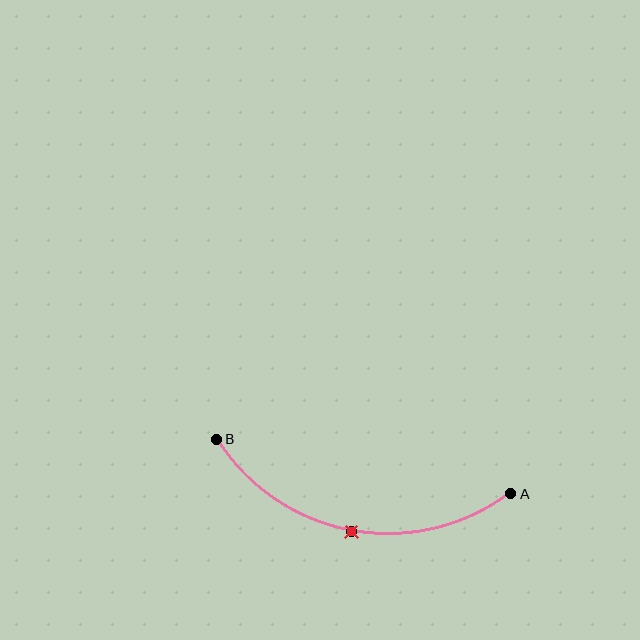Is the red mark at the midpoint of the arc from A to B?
Yes. The red mark lies on the arc at equal arc-length from both A and B — it is the arc midpoint.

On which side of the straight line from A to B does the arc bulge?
The arc bulges below the straight line connecting A and B.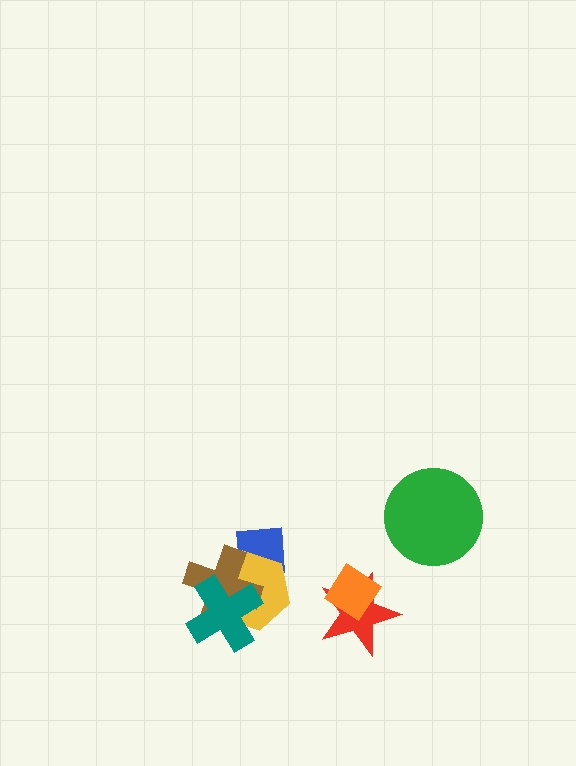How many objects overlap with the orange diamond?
1 object overlaps with the orange diamond.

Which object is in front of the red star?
The orange diamond is in front of the red star.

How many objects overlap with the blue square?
2 objects overlap with the blue square.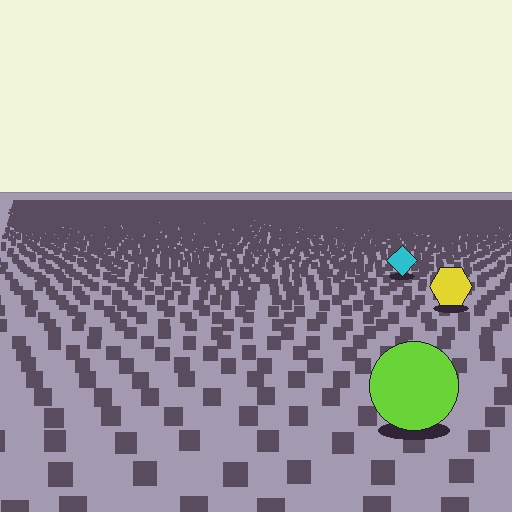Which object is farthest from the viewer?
The cyan diamond is farthest from the viewer. It appears smaller and the ground texture around it is denser.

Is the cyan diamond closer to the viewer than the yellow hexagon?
No. The yellow hexagon is closer — you can tell from the texture gradient: the ground texture is coarser near it.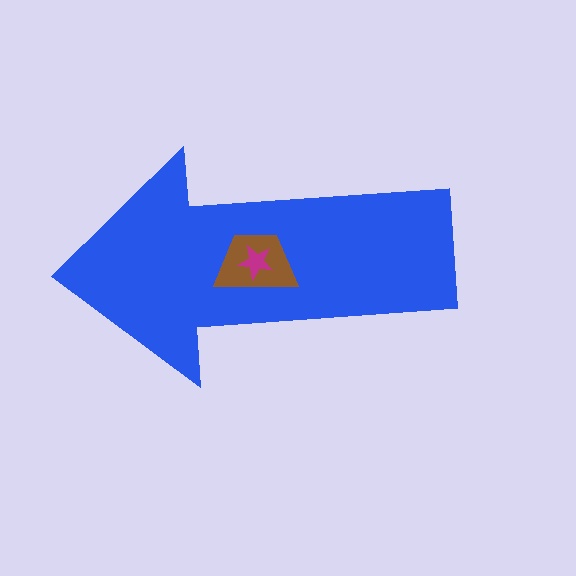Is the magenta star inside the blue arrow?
Yes.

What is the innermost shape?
The magenta star.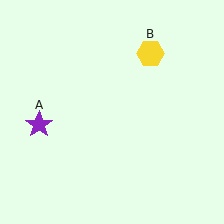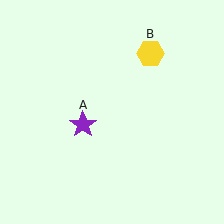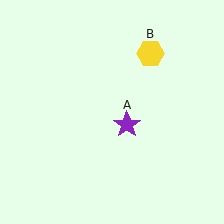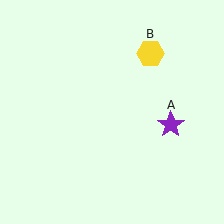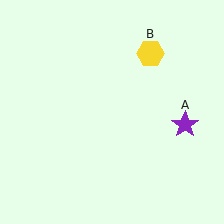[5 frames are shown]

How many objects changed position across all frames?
1 object changed position: purple star (object A).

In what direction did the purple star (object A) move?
The purple star (object A) moved right.